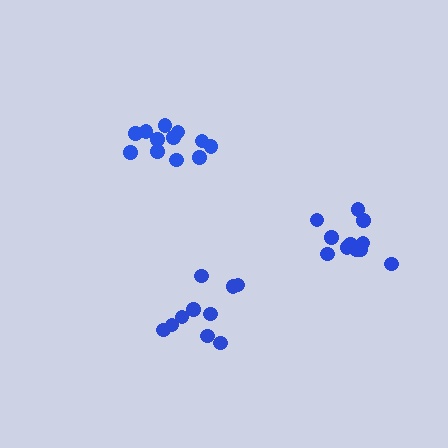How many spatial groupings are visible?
There are 3 spatial groupings.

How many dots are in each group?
Group 1: 12 dots, Group 2: 10 dots, Group 3: 11 dots (33 total).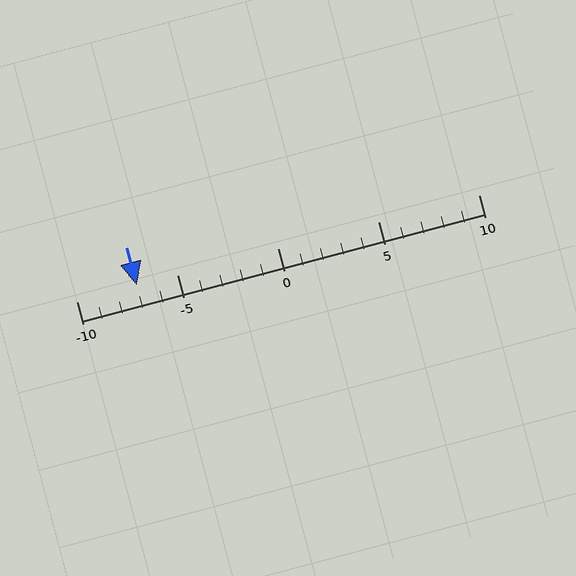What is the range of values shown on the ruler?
The ruler shows values from -10 to 10.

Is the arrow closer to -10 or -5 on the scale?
The arrow is closer to -5.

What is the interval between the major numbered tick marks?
The major tick marks are spaced 5 units apart.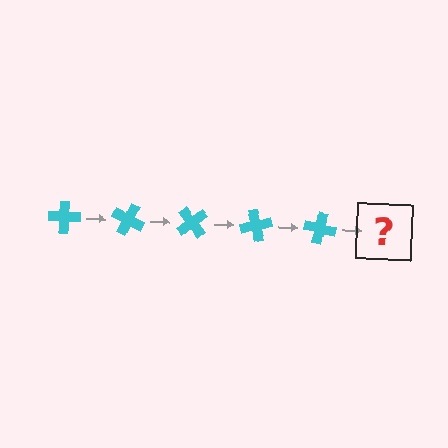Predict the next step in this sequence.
The next step is a cyan cross rotated 125 degrees.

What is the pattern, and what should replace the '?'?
The pattern is that the cross rotates 25 degrees each step. The '?' should be a cyan cross rotated 125 degrees.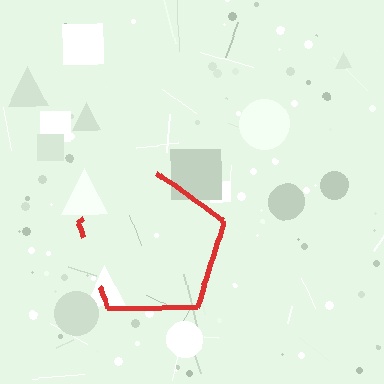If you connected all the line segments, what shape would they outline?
They would outline a pentagon.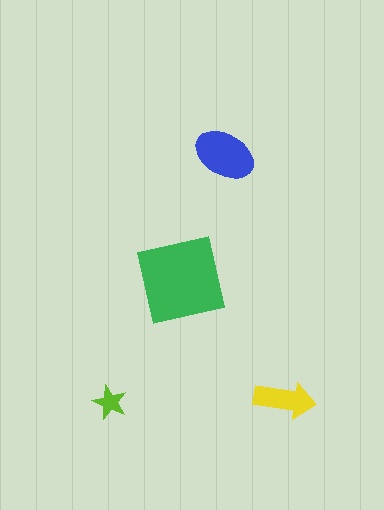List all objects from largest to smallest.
The green square, the blue ellipse, the yellow arrow, the lime star.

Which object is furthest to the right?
The yellow arrow is rightmost.